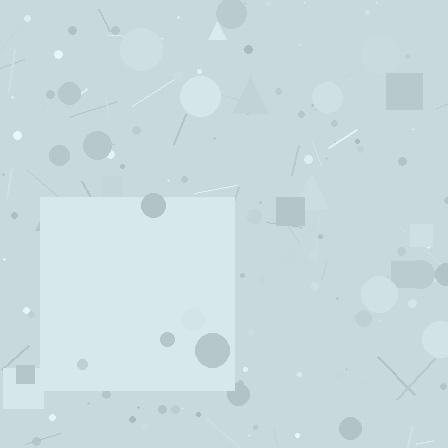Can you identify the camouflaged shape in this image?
The camouflaged shape is a square.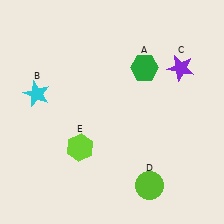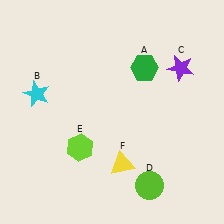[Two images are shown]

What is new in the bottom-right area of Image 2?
A yellow triangle (F) was added in the bottom-right area of Image 2.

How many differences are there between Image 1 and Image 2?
There is 1 difference between the two images.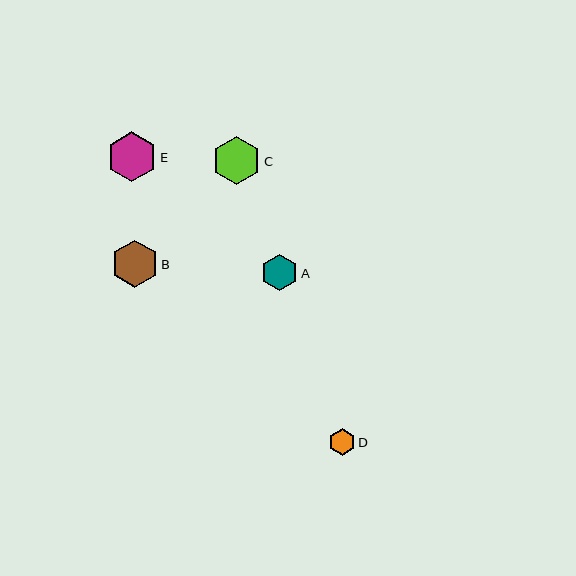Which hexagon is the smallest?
Hexagon D is the smallest with a size of approximately 26 pixels.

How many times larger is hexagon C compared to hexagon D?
Hexagon C is approximately 1.8 times the size of hexagon D.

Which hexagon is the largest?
Hexagon E is the largest with a size of approximately 50 pixels.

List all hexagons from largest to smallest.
From largest to smallest: E, C, B, A, D.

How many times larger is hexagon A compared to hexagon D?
Hexagon A is approximately 1.4 times the size of hexagon D.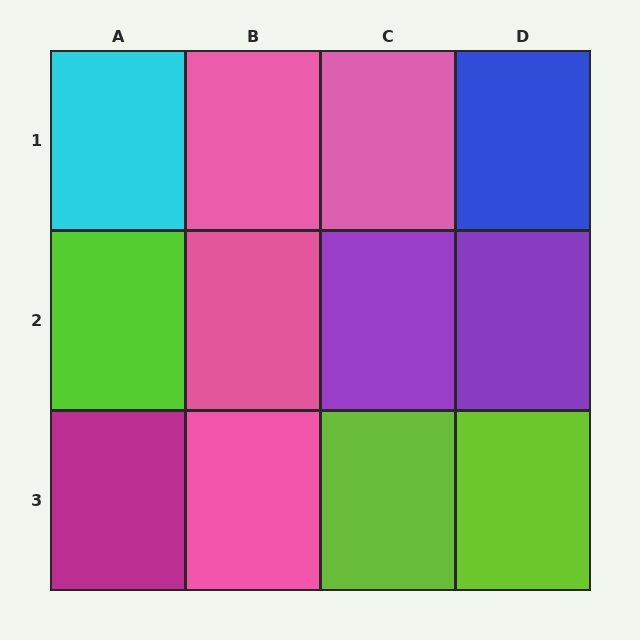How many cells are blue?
1 cell is blue.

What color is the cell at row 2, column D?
Purple.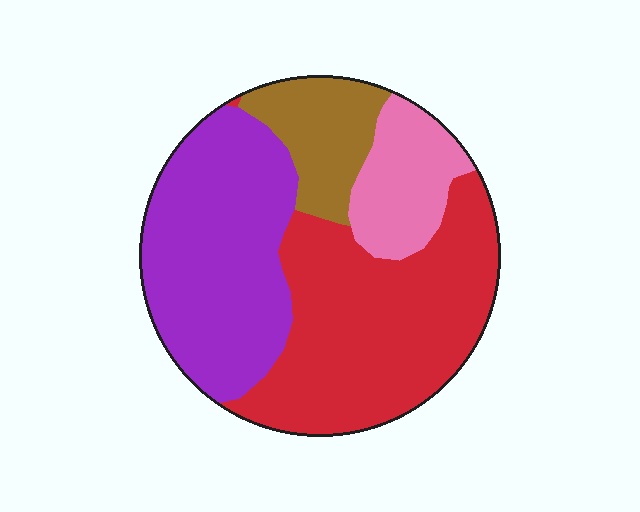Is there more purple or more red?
Red.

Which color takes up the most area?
Red, at roughly 40%.